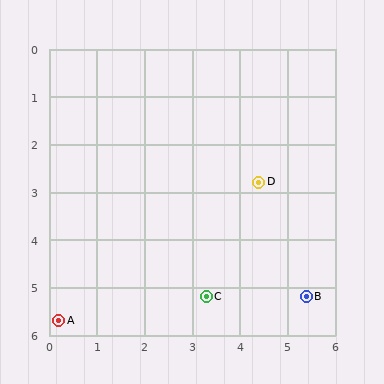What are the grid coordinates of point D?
Point D is at approximately (4.4, 2.8).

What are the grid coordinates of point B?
Point B is at approximately (5.4, 5.2).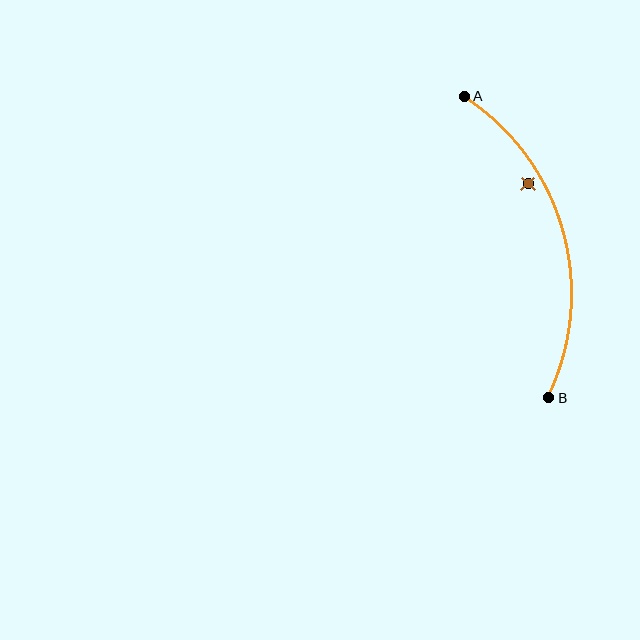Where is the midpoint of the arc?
The arc midpoint is the point on the curve farthest from the straight line joining A and B. It sits to the right of that line.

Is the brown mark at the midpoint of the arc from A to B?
No — the brown mark does not lie on the arc at all. It sits slightly inside the curve.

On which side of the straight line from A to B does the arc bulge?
The arc bulges to the right of the straight line connecting A and B.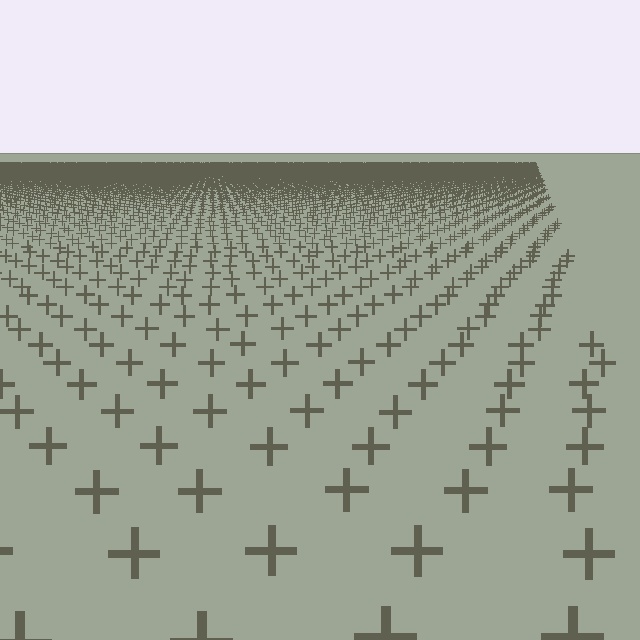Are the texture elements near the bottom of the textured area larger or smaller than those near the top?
Larger. Near the bottom, elements are closer to the viewer and appear at a bigger on-screen size.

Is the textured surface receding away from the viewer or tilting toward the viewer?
The surface is receding away from the viewer. Texture elements get smaller and denser toward the top.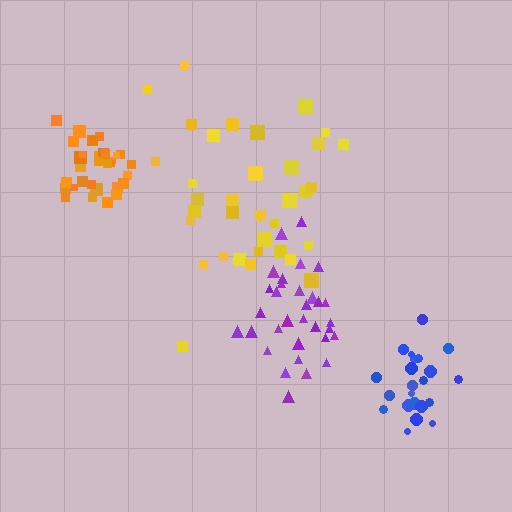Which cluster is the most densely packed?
Orange.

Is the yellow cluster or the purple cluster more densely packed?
Purple.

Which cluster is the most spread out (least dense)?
Yellow.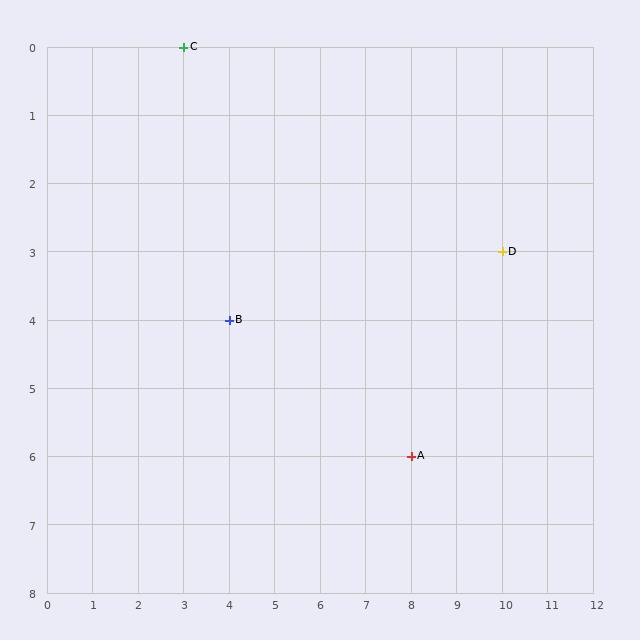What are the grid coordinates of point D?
Point D is at grid coordinates (10, 3).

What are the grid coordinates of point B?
Point B is at grid coordinates (4, 4).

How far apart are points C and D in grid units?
Points C and D are 7 columns and 3 rows apart (about 7.6 grid units diagonally).